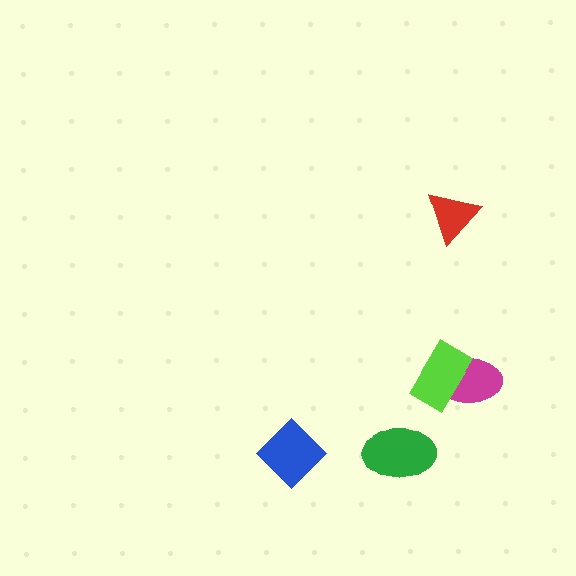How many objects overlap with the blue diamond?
0 objects overlap with the blue diamond.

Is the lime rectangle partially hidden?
No, no other shape covers it.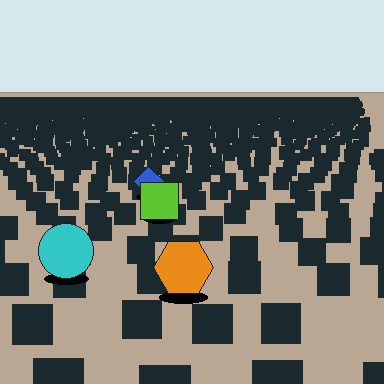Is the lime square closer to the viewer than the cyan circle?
No. The cyan circle is closer — you can tell from the texture gradient: the ground texture is coarser near it.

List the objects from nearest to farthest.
From nearest to farthest: the orange hexagon, the cyan circle, the lime square, the blue diamond.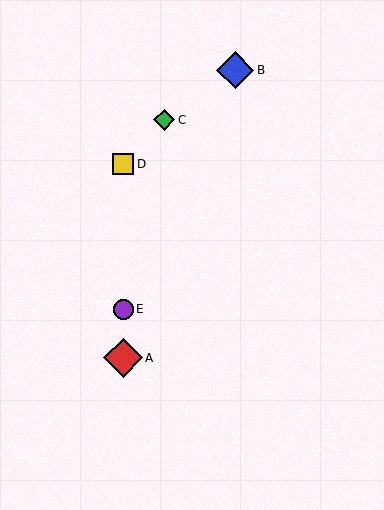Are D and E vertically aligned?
Yes, both are at x≈123.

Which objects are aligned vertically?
Objects A, D, E are aligned vertically.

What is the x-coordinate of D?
Object D is at x≈123.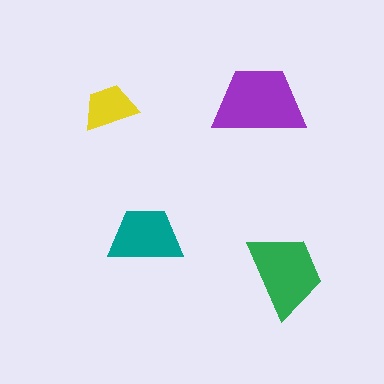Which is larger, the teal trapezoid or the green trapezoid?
The green one.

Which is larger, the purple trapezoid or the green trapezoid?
The purple one.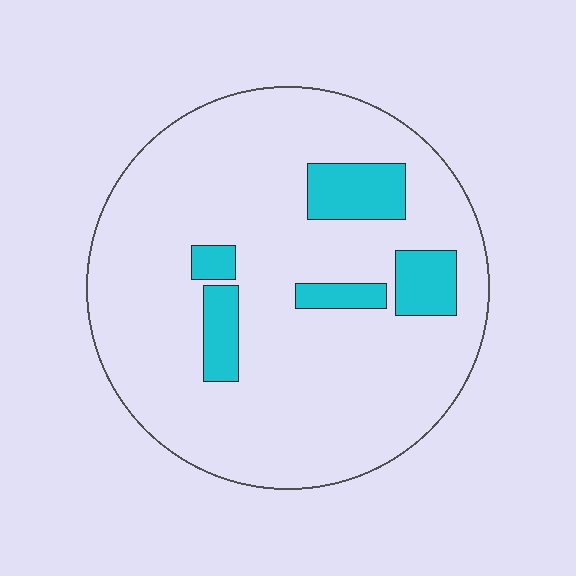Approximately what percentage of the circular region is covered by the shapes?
Approximately 15%.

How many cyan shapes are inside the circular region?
5.